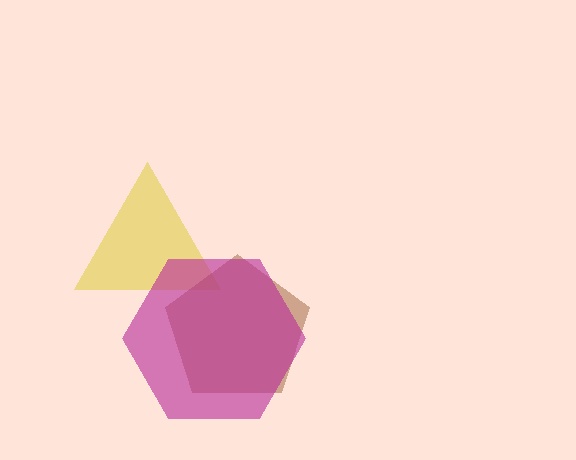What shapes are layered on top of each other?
The layered shapes are: a yellow triangle, a brown pentagon, a magenta hexagon.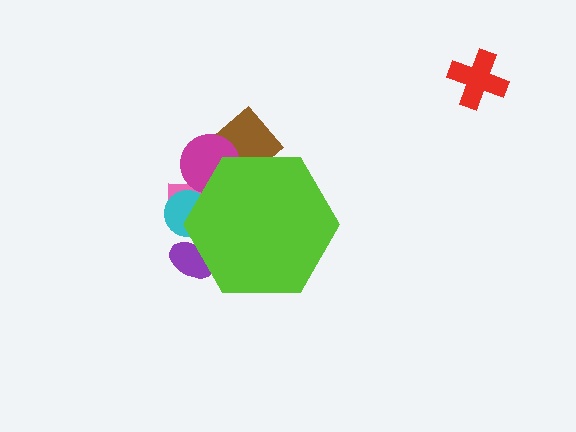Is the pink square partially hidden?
Yes, the pink square is partially hidden behind the lime hexagon.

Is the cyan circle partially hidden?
Yes, the cyan circle is partially hidden behind the lime hexagon.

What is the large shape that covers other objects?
A lime hexagon.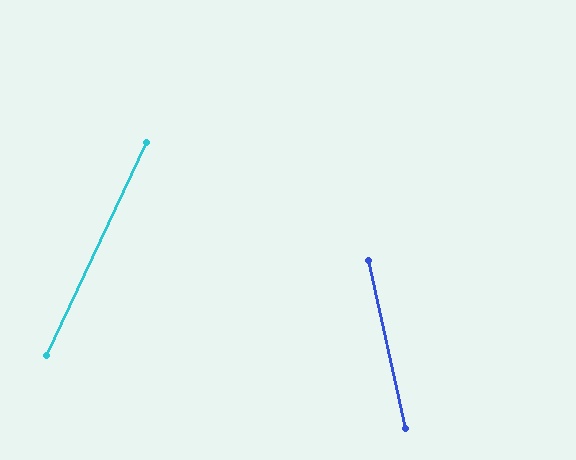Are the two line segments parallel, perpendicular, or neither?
Neither parallel nor perpendicular — they differ by about 38°.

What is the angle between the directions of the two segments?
Approximately 38 degrees.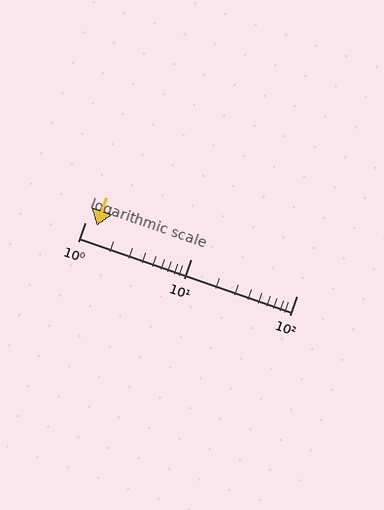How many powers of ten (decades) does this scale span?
The scale spans 2 decades, from 1 to 100.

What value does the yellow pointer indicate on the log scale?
The pointer indicates approximately 1.3.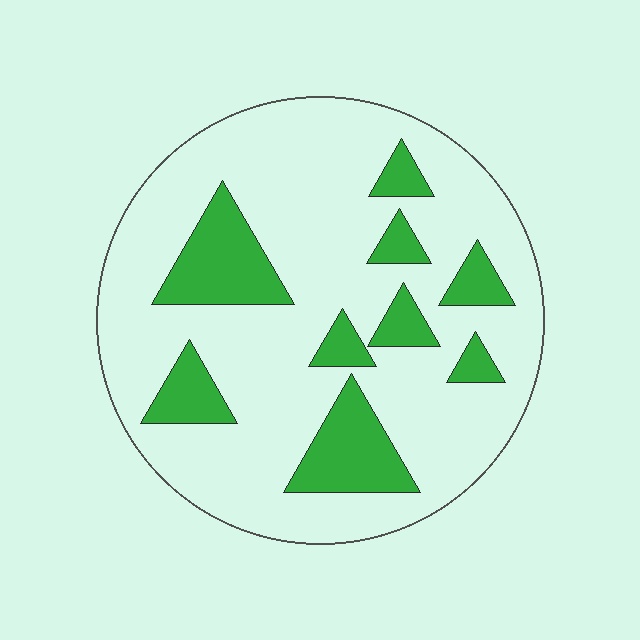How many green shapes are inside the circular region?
9.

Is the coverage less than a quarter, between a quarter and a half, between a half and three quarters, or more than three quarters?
Less than a quarter.